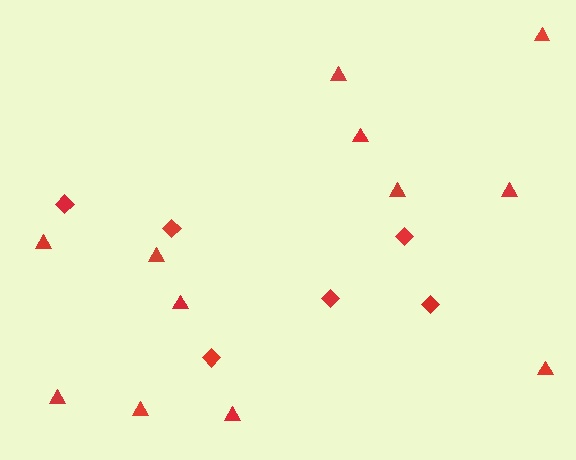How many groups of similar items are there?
There are 2 groups: one group of triangles (12) and one group of diamonds (6).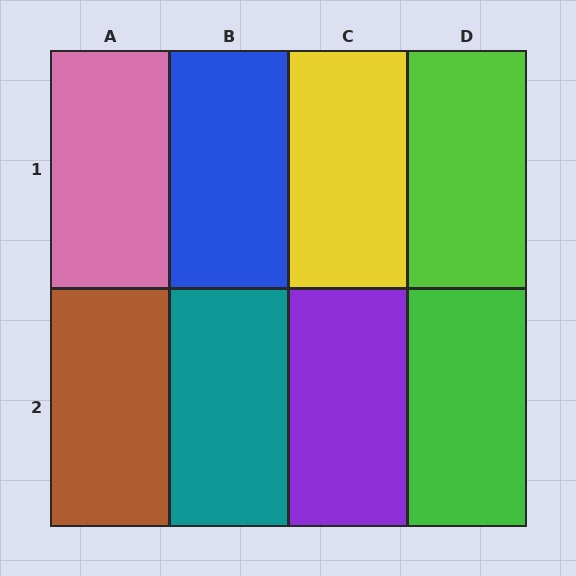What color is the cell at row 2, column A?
Brown.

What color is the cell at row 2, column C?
Purple.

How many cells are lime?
1 cell is lime.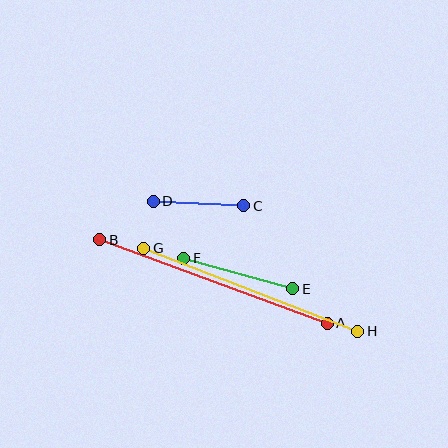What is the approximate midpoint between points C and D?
The midpoint is at approximately (199, 203) pixels.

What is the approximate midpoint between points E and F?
The midpoint is at approximately (238, 274) pixels.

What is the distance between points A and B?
The distance is approximately 242 pixels.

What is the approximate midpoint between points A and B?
The midpoint is at approximately (213, 281) pixels.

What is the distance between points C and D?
The distance is approximately 91 pixels.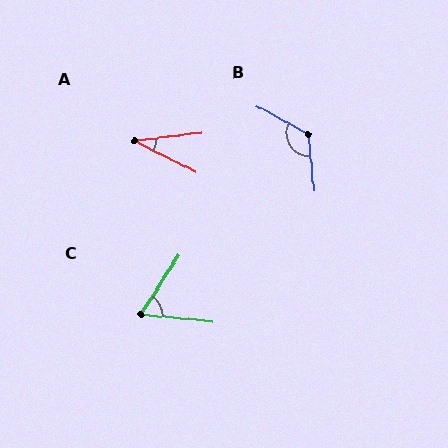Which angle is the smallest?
A, at approximately 34 degrees.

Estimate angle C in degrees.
Approximately 63 degrees.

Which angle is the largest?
B, at approximately 125 degrees.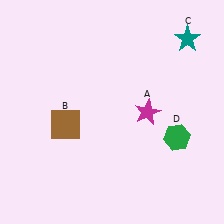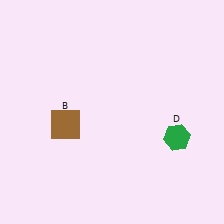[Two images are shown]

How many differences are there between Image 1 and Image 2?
There are 2 differences between the two images.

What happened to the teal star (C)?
The teal star (C) was removed in Image 2. It was in the top-right area of Image 1.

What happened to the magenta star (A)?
The magenta star (A) was removed in Image 2. It was in the bottom-right area of Image 1.